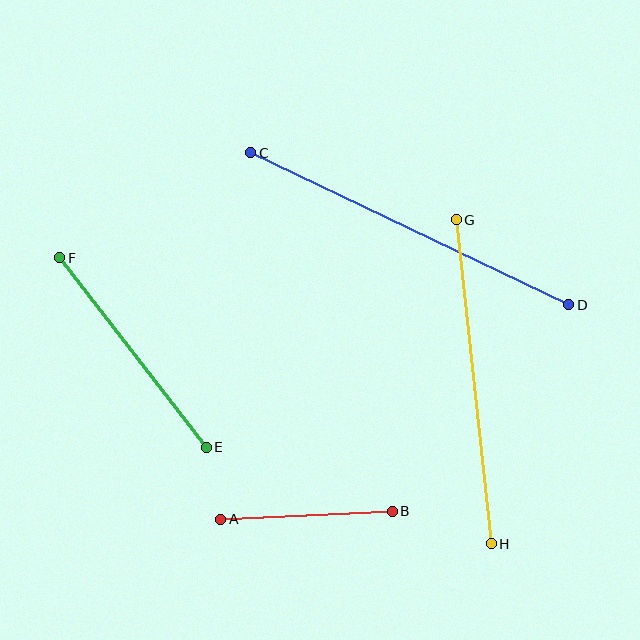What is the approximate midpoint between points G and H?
The midpoint is at approximately (474, 382) pixels.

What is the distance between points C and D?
The distance is approximately 352 pixels.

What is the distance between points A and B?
The distance is approximately 172 pixels.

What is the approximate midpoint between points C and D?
The midpoint is at approximately (410, 229) pixels.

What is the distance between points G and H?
The distance is approximately 326 pixels.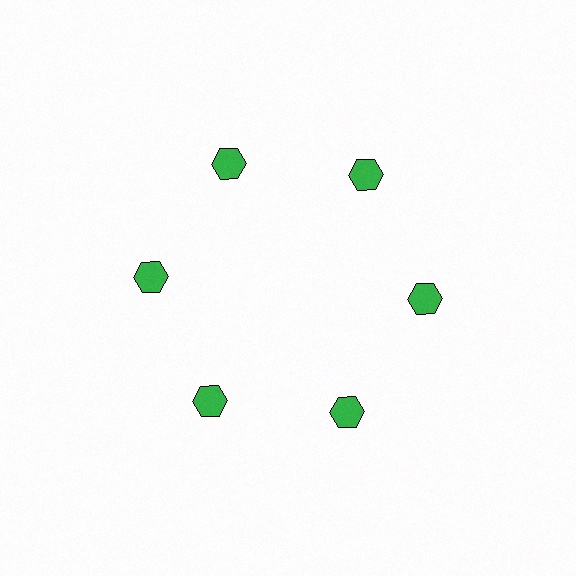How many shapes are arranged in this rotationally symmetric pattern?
There are 6 shapes, arranged in 6 groups of 1.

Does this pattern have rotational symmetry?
Yes, this pattern has 6-fold rotational symmetry. It looks the same after rotating 60 degrees around the center.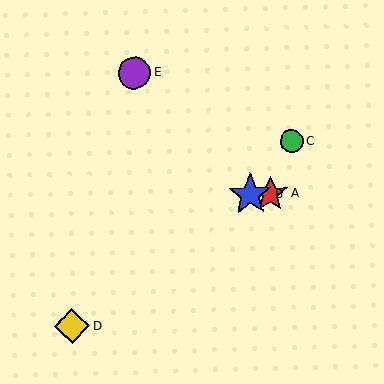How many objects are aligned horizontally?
2 objects (A, B) are aligned horizontally.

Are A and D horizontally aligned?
No, A is at y≈194 and D is at y≈326.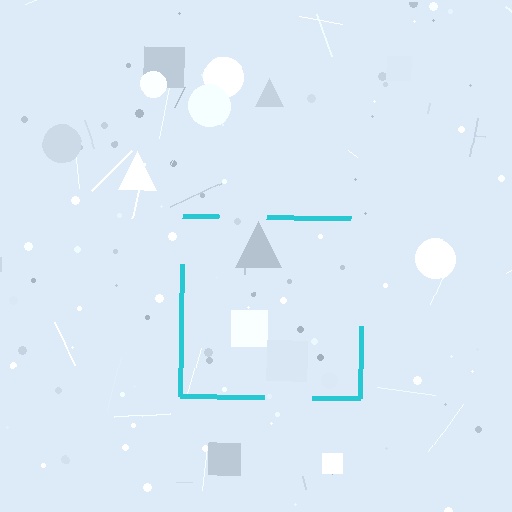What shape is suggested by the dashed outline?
The dashed outline suggests a square.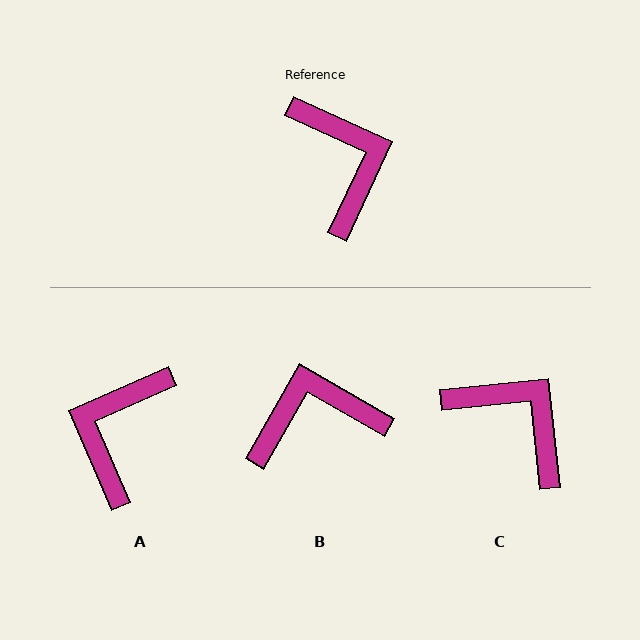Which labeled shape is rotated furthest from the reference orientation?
A, about 138 degrees away.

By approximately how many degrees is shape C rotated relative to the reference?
Approximately 31 degrees counter-clockwise.